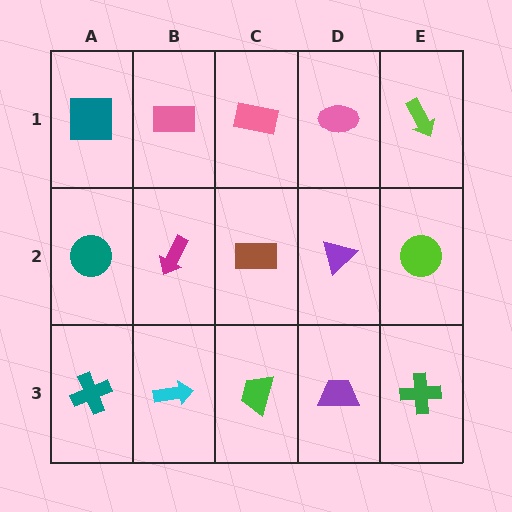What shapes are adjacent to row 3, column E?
A lime circle (row 2, column E), a purple trapezoid (row 3, column D).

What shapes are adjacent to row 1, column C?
A brown rectangle (row 2, column C), a pink rectangle (row 1, column B), a pink ellipse (row 1, column D).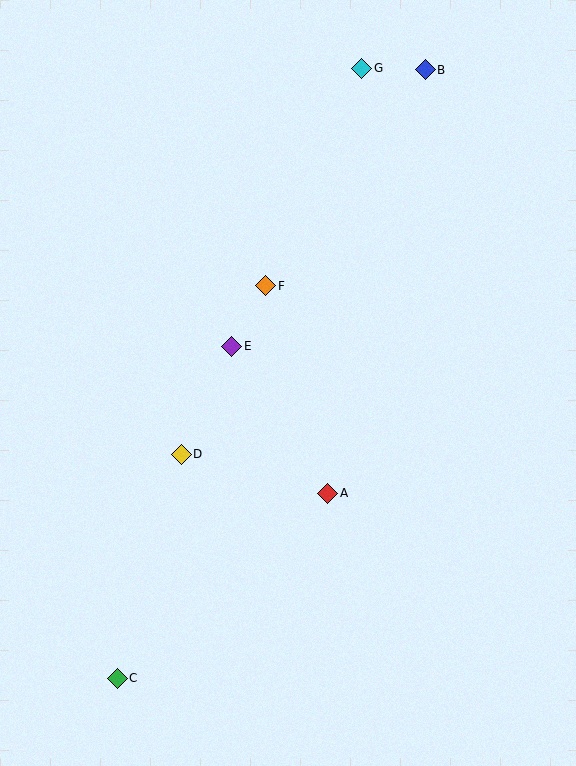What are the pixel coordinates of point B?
Point B is at (425, 70).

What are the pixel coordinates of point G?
Point G is at (362, 68).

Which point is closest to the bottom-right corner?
Point A is closest to the bottom-right corner.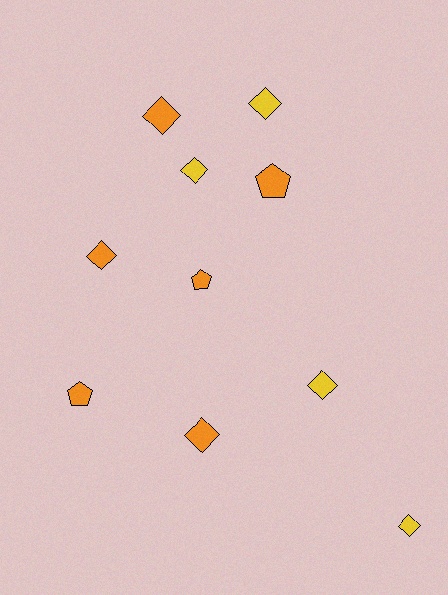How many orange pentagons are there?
There are 3 orange pentagons.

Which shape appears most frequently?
Diamond, with 7 objects.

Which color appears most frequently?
Orange, with 6 objects.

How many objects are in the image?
There are 10 objects.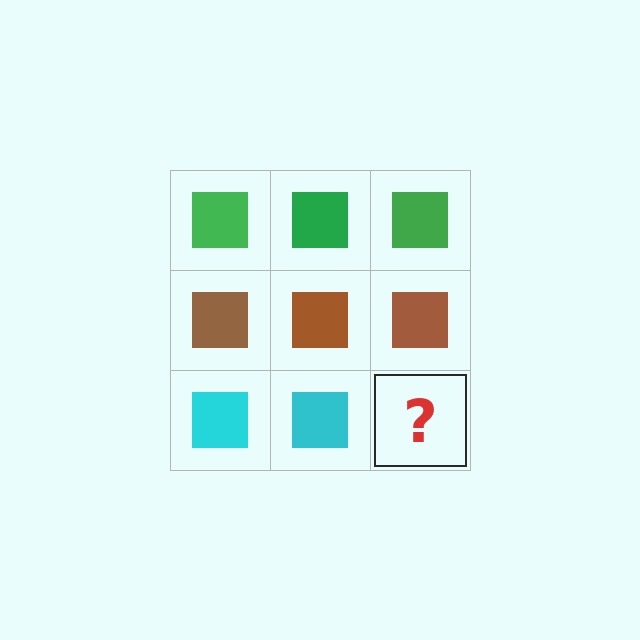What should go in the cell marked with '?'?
The missing cell should contain a cyan square.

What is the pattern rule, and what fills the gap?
The rule is that each row has a consistent color. The gap should be filled with a cyan square.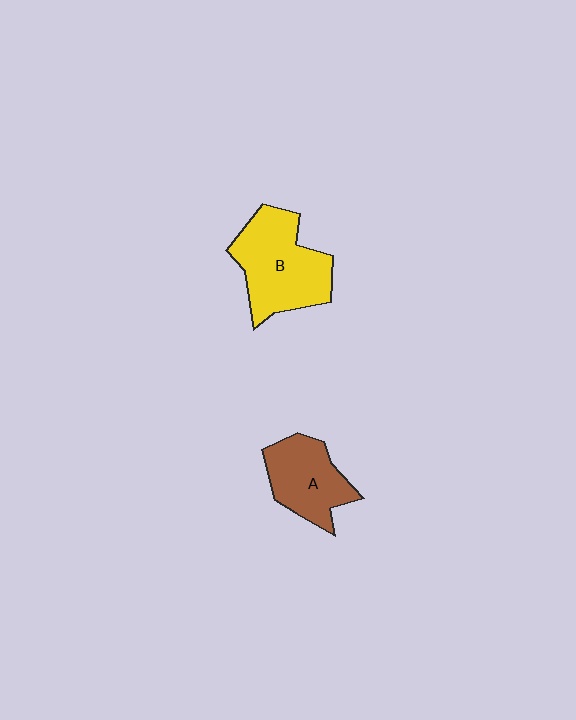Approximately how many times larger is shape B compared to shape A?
Approximately 1.4 times.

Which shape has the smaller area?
Shape A (brown).